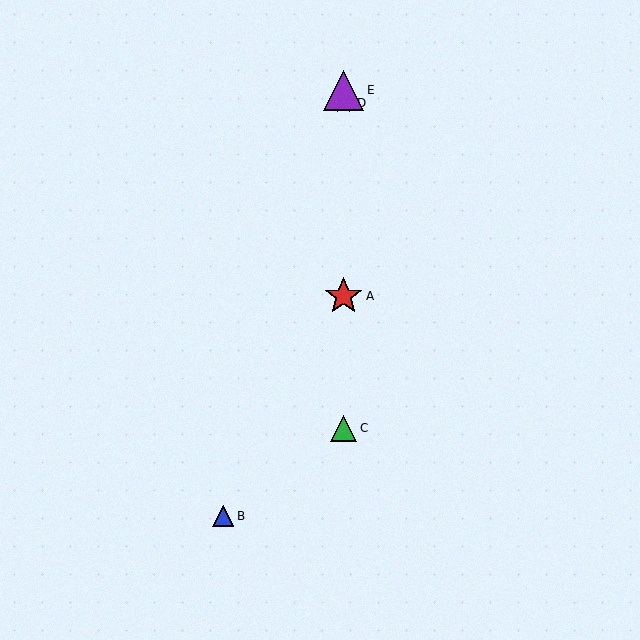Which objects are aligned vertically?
Objects A, C, D, E are aligned vertically.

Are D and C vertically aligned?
Yes, both are at x≈344.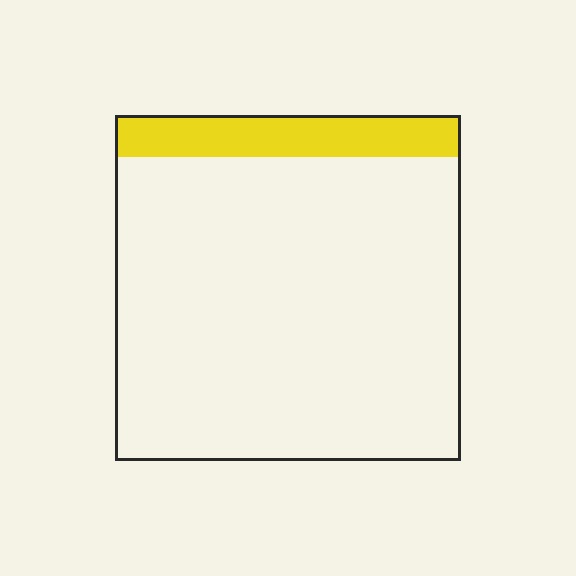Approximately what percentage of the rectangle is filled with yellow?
Approximately 10%.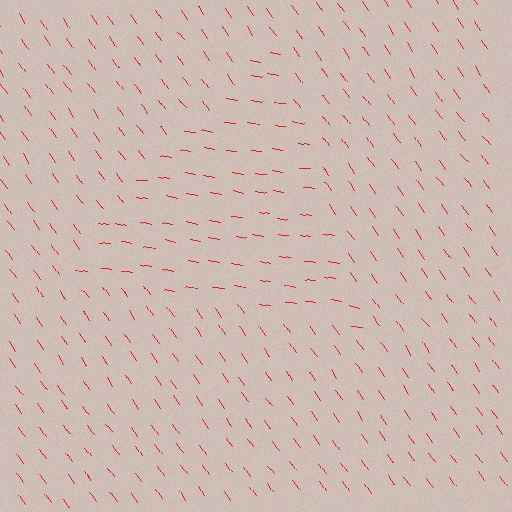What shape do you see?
I see a triangle.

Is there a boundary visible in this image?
Yes, there is a texture boundary formed by a change in line orientation.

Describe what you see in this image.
The image is filled with small red line segments. A triangle region in the image has lines oriented differently from the surrounding lines, creating a visible texture boundary.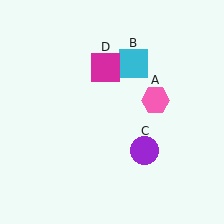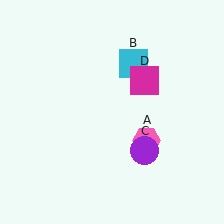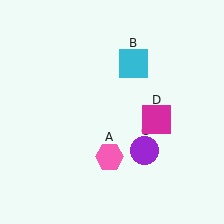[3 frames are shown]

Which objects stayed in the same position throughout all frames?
Cyan square (object B) and purple circle (object C) remained stationary.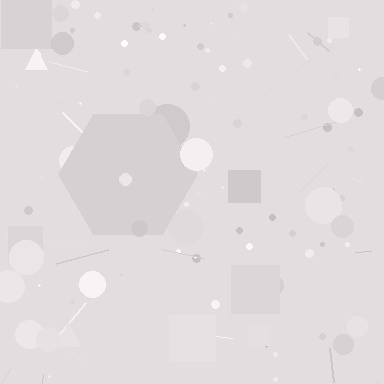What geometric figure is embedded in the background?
A hexagon is embedded in the background.